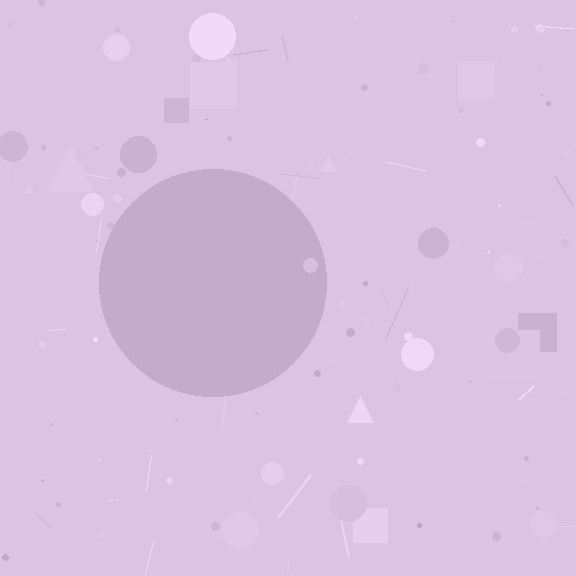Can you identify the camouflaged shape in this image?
The camouflaged shape is a circle.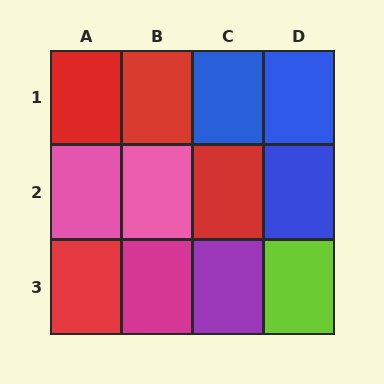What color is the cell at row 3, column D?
Lime.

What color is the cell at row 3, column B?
Magenta.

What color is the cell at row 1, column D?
Blue.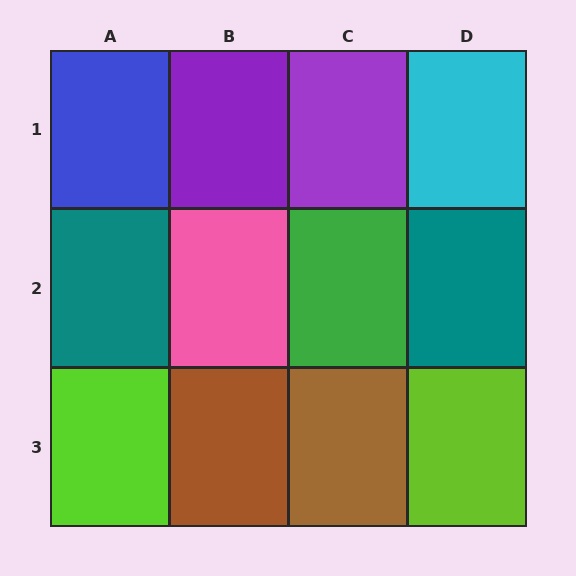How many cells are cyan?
1 cell is cyan.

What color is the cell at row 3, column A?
Lime.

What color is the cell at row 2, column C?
Green.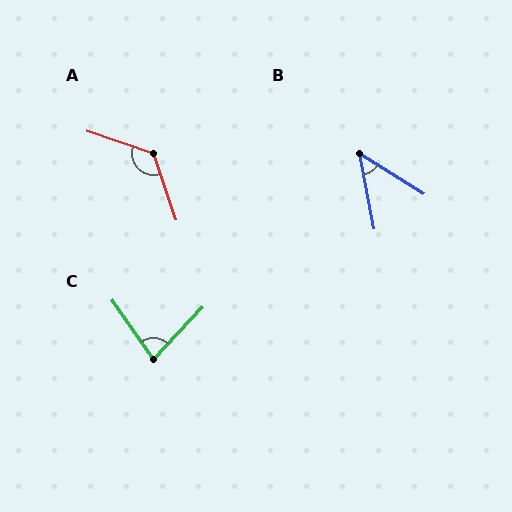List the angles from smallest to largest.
B (47°), C (78°), A (127°).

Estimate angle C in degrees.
Approximately 78 degrees.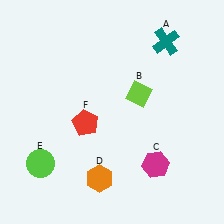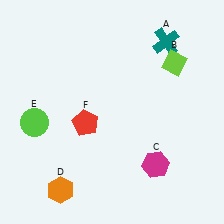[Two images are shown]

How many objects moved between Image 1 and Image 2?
3 objects moved between the two images.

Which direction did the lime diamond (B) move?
The lime diamond (B) moved right.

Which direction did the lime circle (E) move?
The lime circle (E) moved up.